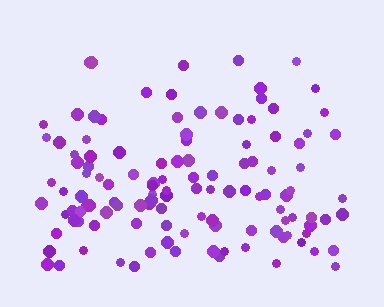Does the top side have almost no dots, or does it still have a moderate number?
Still a moderate number, just noticeably fewer than the bottom.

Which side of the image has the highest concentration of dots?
The bottom.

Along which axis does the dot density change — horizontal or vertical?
Vertical.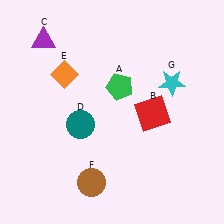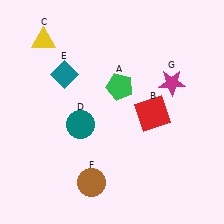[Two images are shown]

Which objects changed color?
C changed from purple to yellow. E changed from orange to teal. G changed from cyan to magenta.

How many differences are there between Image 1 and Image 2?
There are 3 differences between the two images.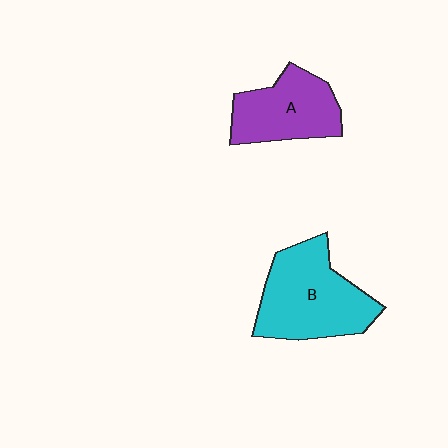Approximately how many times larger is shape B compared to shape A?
Approximately 1.4 times.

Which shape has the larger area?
Shape B (cyan).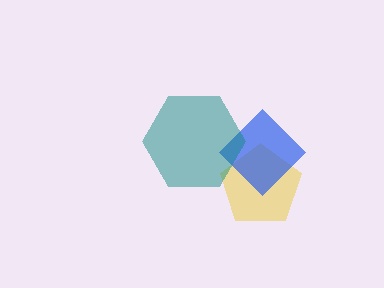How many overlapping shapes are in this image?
There are 3 overlapping shapes in the image.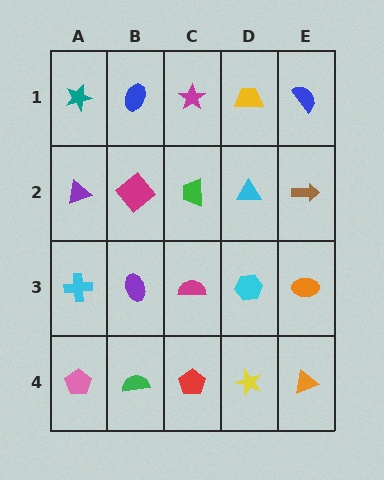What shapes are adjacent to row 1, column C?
A green trapezoid (row 2, column C), a blue ellipse (row 1, column B), a yellow trapezoid (row 1, column D).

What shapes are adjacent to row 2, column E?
A blue semicircle (row 1, column E), an orange ellipse (row 3, column E), a cyan triangle (row 2, column D).